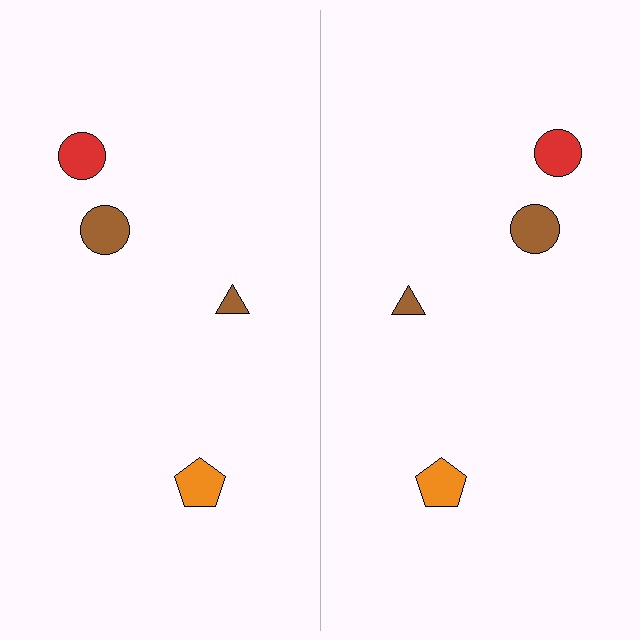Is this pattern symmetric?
Yes, this pattern has bilateral (reflection) symmetry.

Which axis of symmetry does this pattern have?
The pattern has a vertical axis of symmetry running through the center of the image.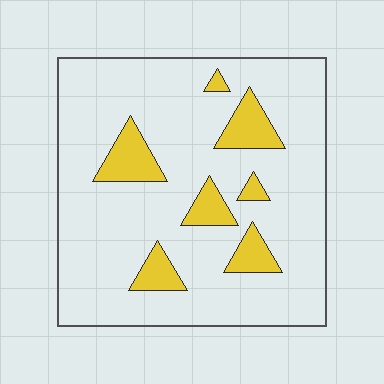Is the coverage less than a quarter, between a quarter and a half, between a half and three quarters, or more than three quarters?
Less than a quarter.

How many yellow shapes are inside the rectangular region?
7.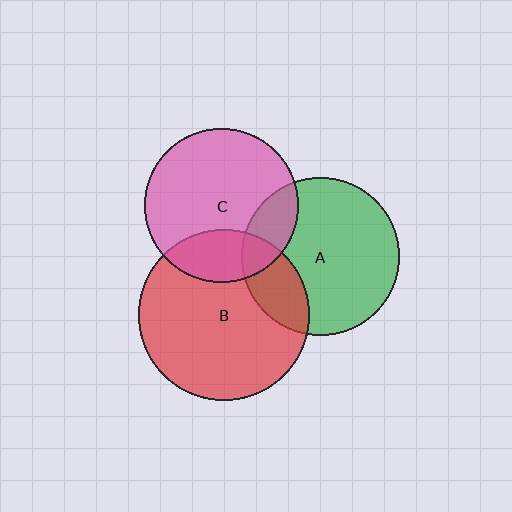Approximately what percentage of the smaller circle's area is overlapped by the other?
Approximately 20%.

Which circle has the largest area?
Circle B (red).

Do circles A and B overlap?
Yes.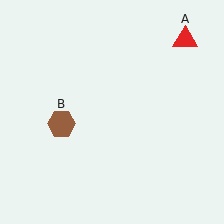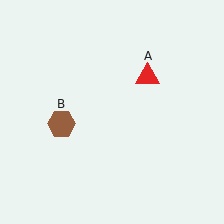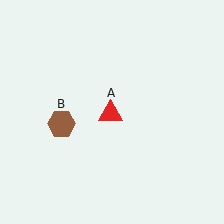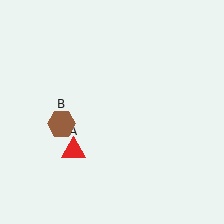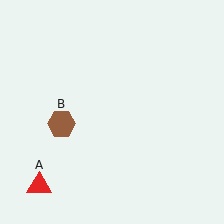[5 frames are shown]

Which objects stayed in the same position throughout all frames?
Brown hexagon (object B) remained stationary.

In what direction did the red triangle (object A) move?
The red triangle (object A) moved down and to the left.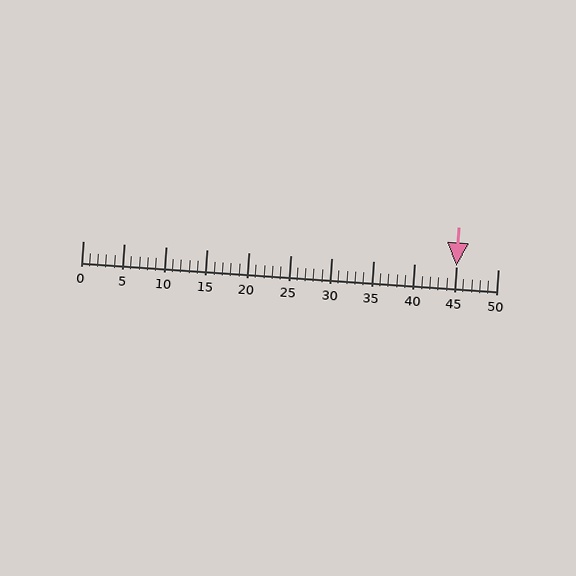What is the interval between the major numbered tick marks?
The major tick marks are spaced 5 units apart.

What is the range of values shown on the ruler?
The ruler shows values from 0 to 50.